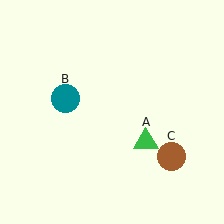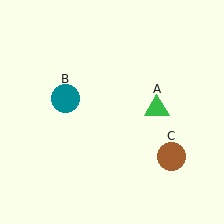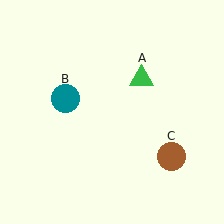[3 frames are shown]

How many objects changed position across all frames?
1 object changed position: green triangle (object A).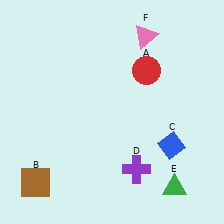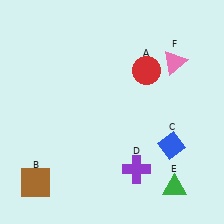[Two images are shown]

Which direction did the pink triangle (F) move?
The pink triangle (F) moved right.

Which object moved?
The pink triangle (F) moved right.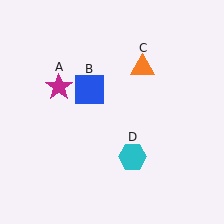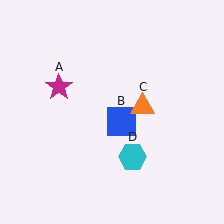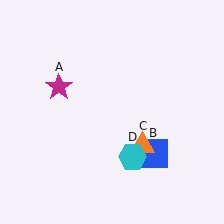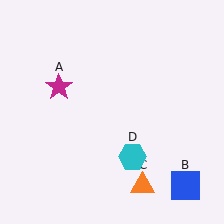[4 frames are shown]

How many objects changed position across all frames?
2 objects changed position: blue square (object B), orange triangle (object C).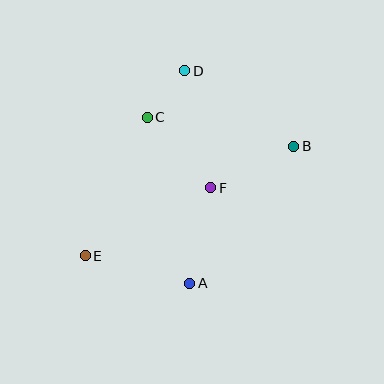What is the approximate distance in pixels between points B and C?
The distance between B and C is approximately 149 pixels.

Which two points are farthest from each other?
Points B and E are farthest from each other.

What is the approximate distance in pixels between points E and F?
The distance between E and F is approximately 143 pixels.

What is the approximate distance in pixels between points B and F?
The distance between B and F is approximately 93 pixels.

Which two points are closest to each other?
Points C and D are closest to each other.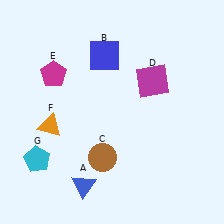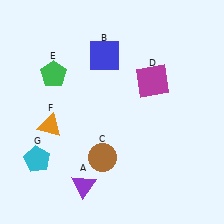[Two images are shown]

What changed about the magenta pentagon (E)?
In Image 1, E is magenta. In Image 2, it changed to green.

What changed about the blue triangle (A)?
In Image 1, A is blue. In Image 2, it changed to purple.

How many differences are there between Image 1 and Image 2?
There are 2 differences between the two images.